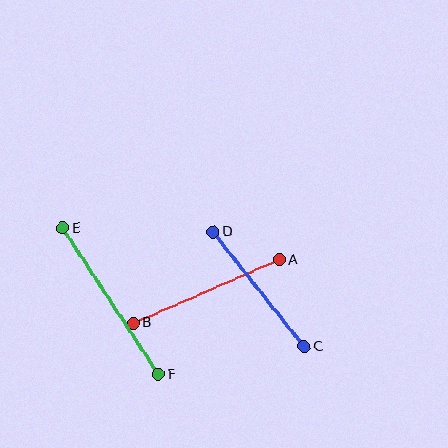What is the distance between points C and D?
The distance is approximately 146 pixels.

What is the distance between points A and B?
The distance is approximately 159 pixels.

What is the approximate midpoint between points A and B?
The midpoint is at approximately (206, 292) pixels.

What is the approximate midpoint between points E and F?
The midpoint is at approximately (111, 301) pixels.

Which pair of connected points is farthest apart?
Points E and F are farthest apart.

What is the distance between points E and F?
The distance is approximately 175 pixels.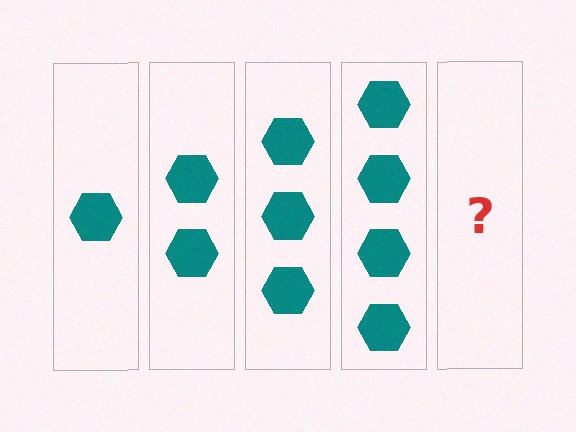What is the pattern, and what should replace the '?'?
The pattern is that each step adds one more hexagon. The '?' should be 5 hexagons.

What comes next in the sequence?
The next element should be 5 hexagons.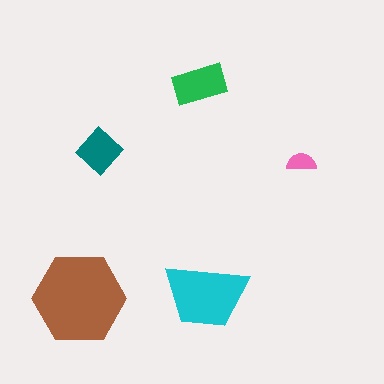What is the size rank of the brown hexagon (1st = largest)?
1st.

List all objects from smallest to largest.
The pink semicircle, the teal diamond, the green rectangle, the cyan trapezoid, the brown hexagon.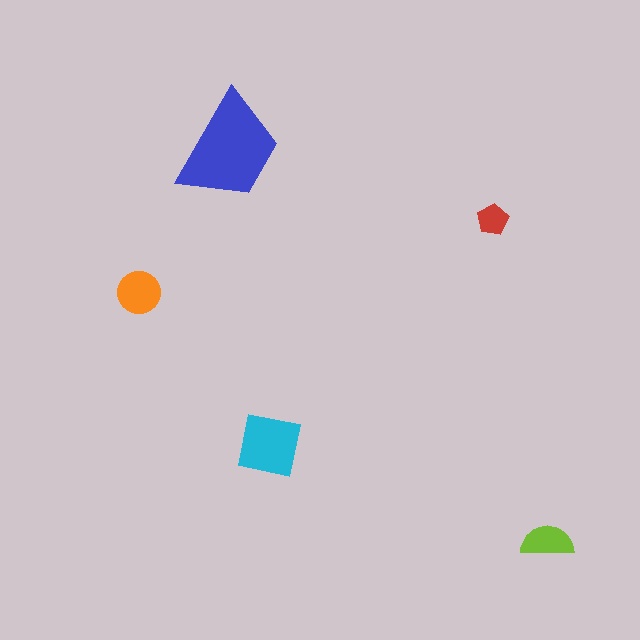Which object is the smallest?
The red pentagon.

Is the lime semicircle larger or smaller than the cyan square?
Smaller.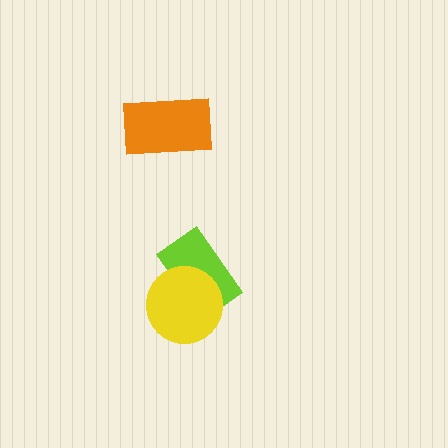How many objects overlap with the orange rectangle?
0 objects overlap with the orange rectangle.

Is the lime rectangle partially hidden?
Yes, it is partially covered by another shape.